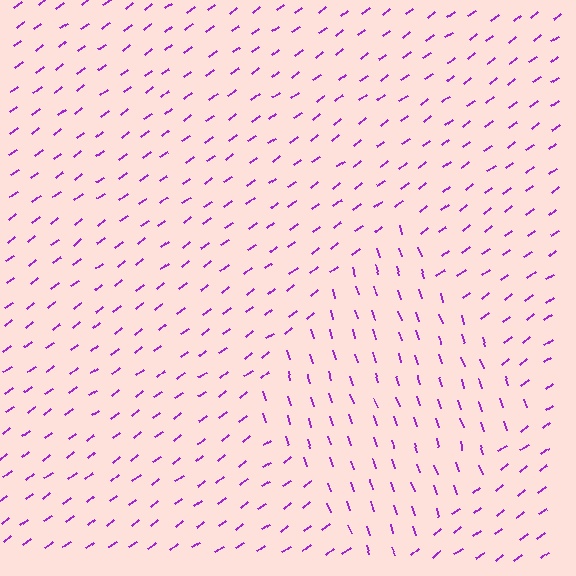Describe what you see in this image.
The image is filled with small purple line segments. A diamond region in the image has lines oriented differently from the surrounding lines, creating a visible texture boundary.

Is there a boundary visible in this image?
Yes, there is a texture boundary formed by a change in line orientation.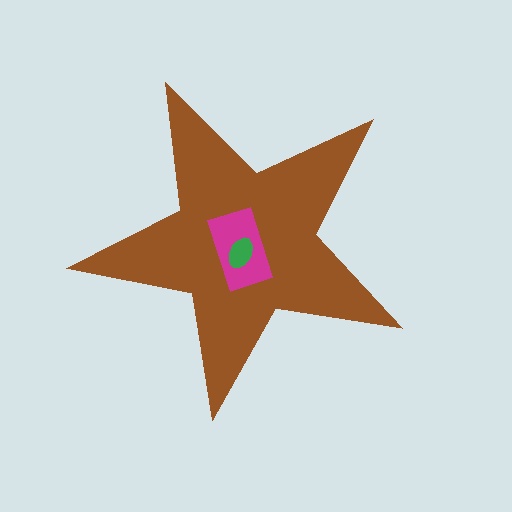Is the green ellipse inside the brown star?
Yes.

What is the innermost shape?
The green ellipse.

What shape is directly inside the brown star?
The magenta rectangle.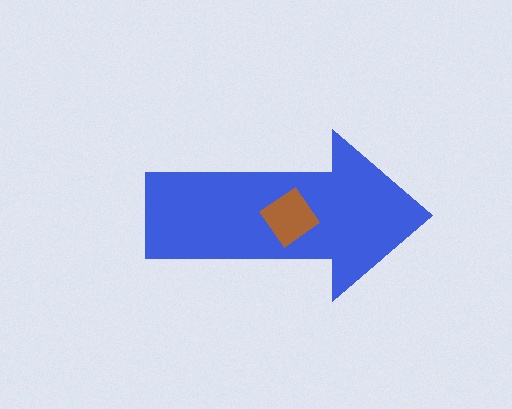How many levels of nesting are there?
2.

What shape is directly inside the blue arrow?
The brown diamond.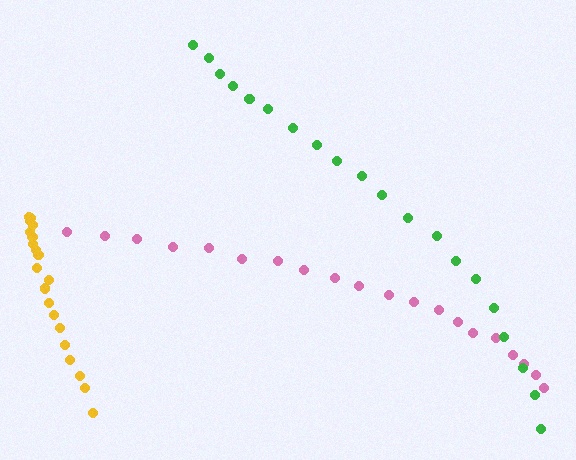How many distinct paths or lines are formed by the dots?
There are 3 distinct paths.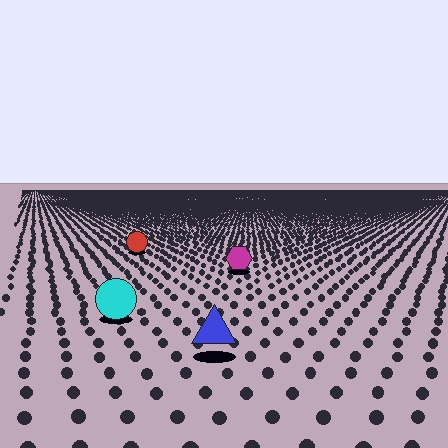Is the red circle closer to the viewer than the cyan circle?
No. The cyan circle is closer — you can tell from the texture gradient: the ground texture is coarser near it.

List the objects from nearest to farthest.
From nearest to farthest: the blue triangle, the cyan circle, the magenta hexagon, the red circle.